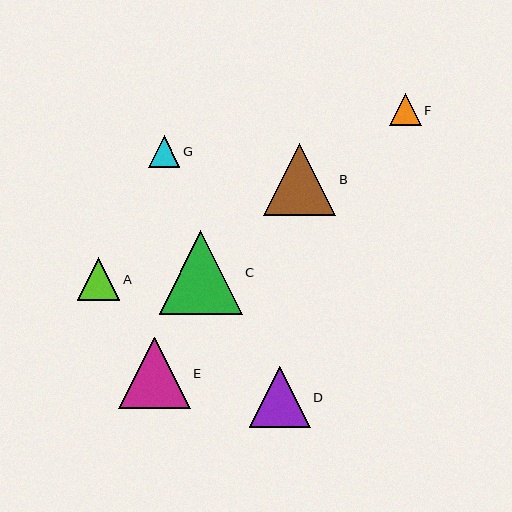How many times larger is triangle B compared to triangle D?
Triangle B is approximately 1.2 times the size of triangle D.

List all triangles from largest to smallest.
From largest to smallest: C, B, E, D, A, F, G.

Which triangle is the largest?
Triangle C is the largest with a size of approximately 83 pixels.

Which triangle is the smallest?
Triangle G is the smallest with a size of approximately 31 pixels.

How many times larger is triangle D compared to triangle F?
Triangle D is approximately 1.9 times the size of triangle F.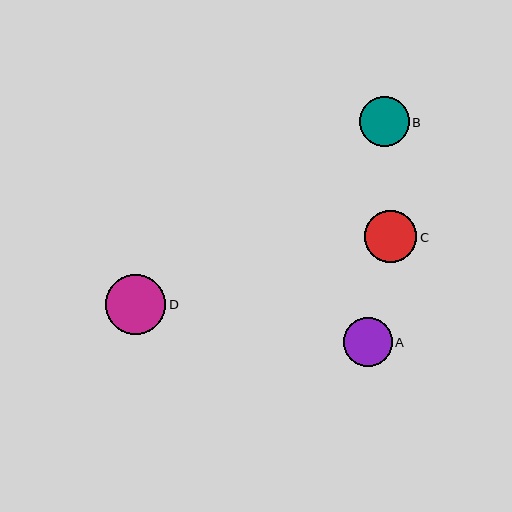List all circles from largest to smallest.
From largest to smallest: D, C, B, A.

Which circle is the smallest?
Circle A is the smallest with a size of approximately 49 pixels.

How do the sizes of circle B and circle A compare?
Circle B and circle A are approximately the same size.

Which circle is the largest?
Circle D is the largest with a size of approximately 60 pixels.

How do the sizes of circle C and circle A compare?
Circle C and circle A are approximately the same size.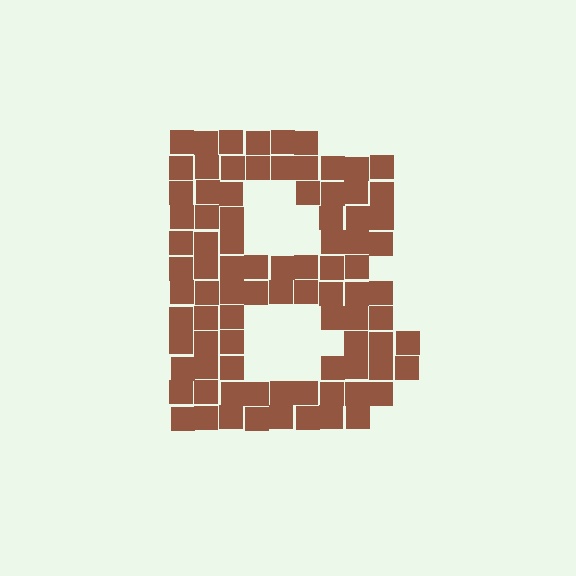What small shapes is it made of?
It is made of small squares.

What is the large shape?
The large shape is the letter B.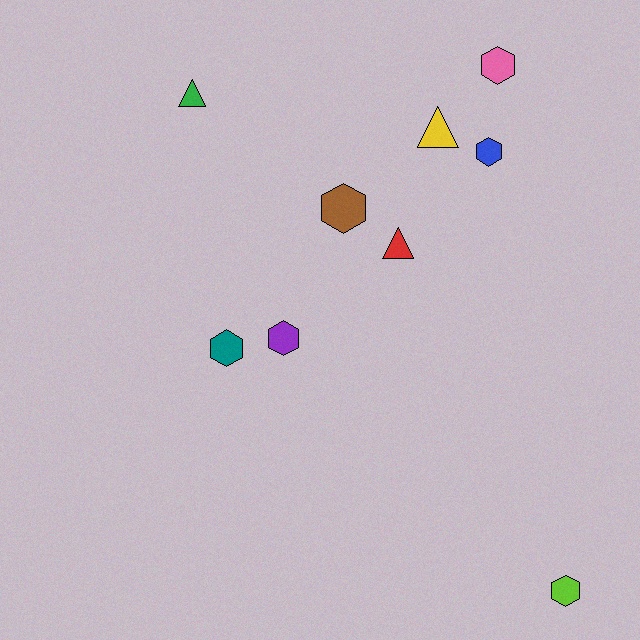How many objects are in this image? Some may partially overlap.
There are 9 objects.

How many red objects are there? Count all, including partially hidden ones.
There is 1 red object.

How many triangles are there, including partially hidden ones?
There are 3 triangles.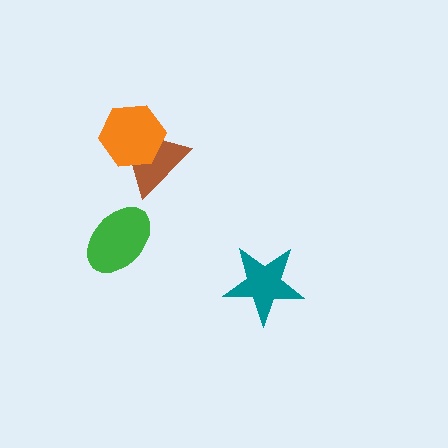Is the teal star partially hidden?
No, no other shape covers it.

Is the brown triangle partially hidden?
Yes, it is partially covered by another shape.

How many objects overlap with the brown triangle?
1 object overlaps with the brown triangle.